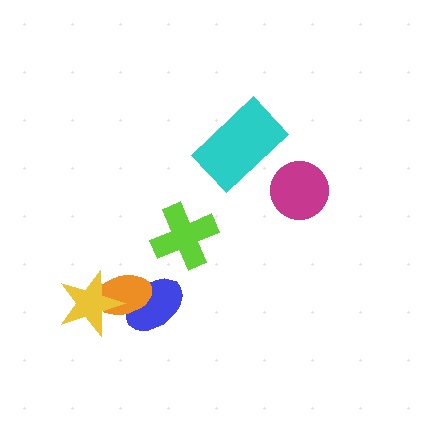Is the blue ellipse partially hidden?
Yes, it is partially covered by another shape.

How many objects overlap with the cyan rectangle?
0 objects overlap with the cyan rectangle.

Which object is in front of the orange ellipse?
The yellow star is in front of the orange ellipse.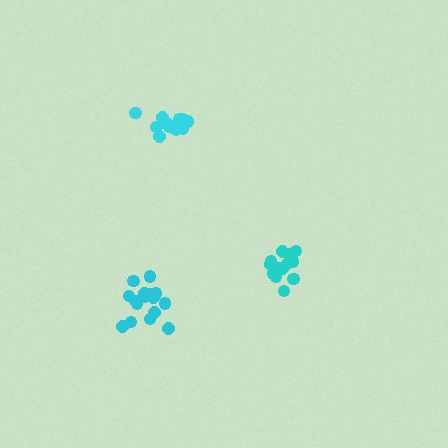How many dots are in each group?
Group 1: 13 dots, Group 2: 12 dots, Group 3: 16 dots (41 total).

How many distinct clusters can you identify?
There are 3 distinct clusters.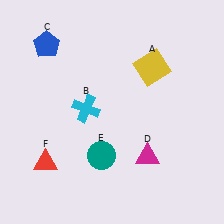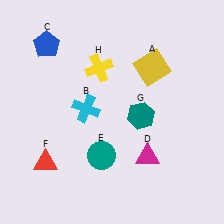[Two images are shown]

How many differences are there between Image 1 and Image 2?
There are 2 differences between the two images.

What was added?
A teal hexagon (G), a yellow cross (H) were added in Image 2.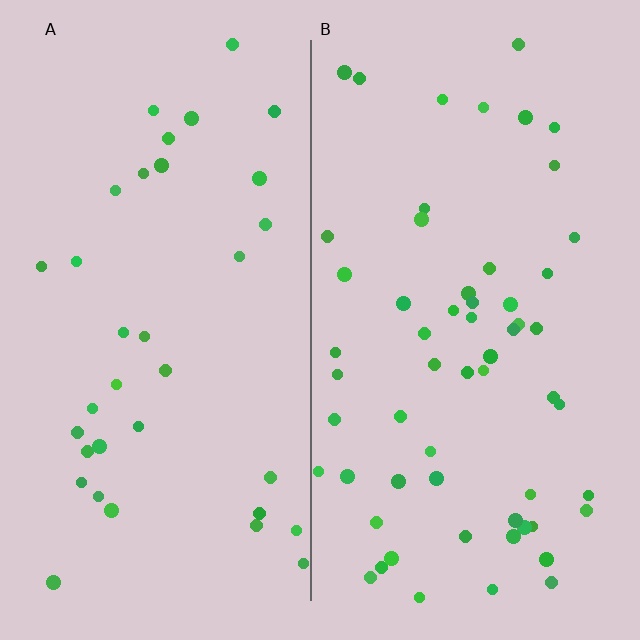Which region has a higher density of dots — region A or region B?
B (the right).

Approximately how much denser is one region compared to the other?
Approximately 1.7× — region B over region A.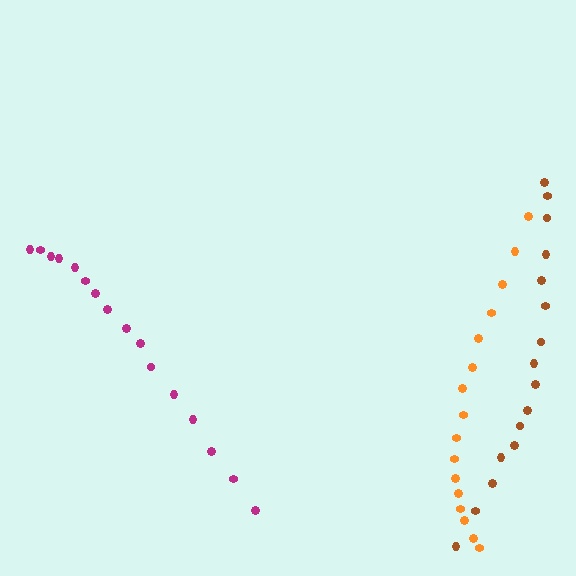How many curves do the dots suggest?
There are 3 distinct paths.